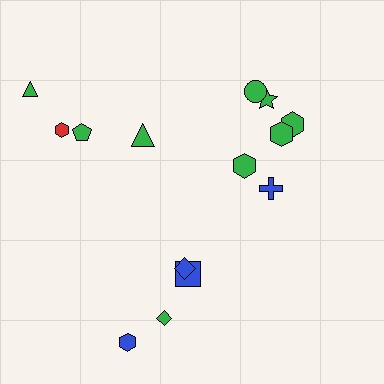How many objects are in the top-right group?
There are 6 objects.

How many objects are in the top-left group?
There are 4 objects.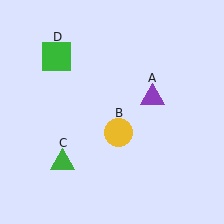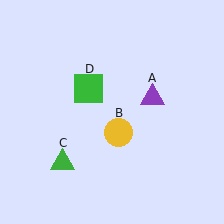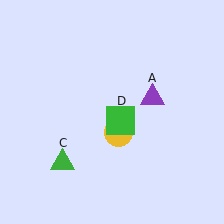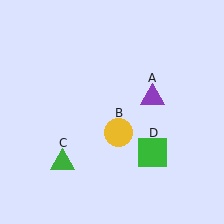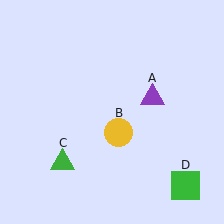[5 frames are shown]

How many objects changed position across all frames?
1 object changed position: green square (object D).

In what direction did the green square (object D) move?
The green square (object D) moved down and to the right.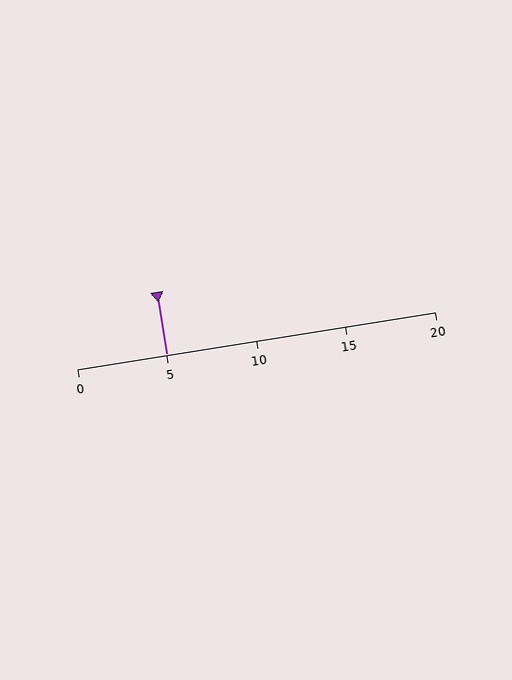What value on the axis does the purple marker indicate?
The marker indicates approximately 5.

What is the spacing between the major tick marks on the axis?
The major ticks are spaced 5 apart.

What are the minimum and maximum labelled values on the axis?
The axis runs from 0 to 20.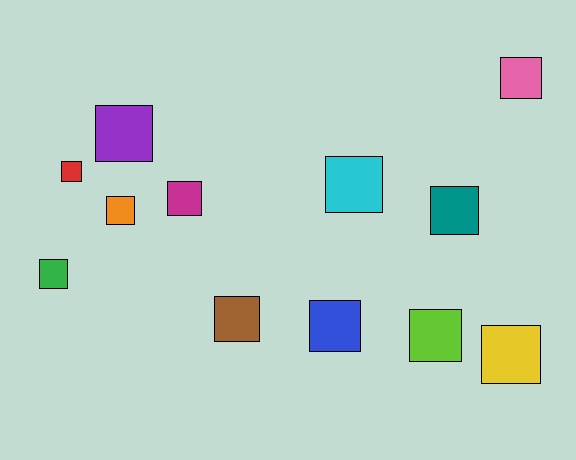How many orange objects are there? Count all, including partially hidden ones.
There is 1 orange object.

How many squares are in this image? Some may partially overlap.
There are 12 squares.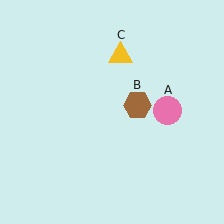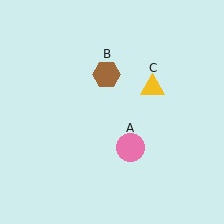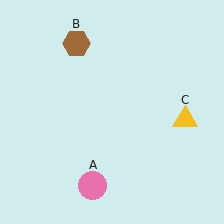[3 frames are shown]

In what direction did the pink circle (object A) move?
The pink circle (object A) moved down and to the left.